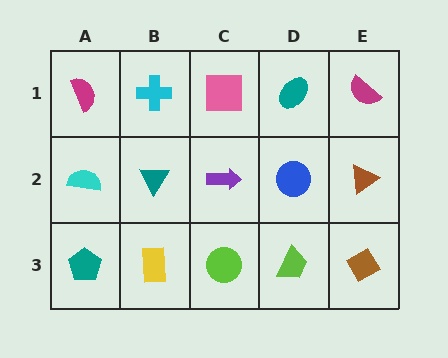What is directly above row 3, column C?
A purple arrow.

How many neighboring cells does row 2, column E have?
3.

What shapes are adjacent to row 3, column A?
A cyan semicircle (row 2, column A), a yellow rectangle (row 3, column B).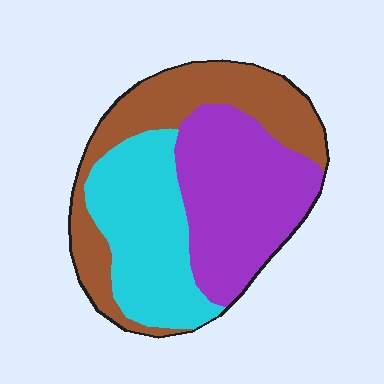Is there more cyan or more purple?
Purple.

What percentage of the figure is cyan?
Cyan covers roughly 30% of the figure.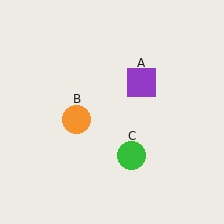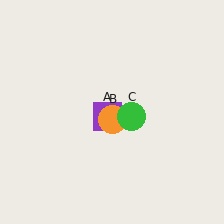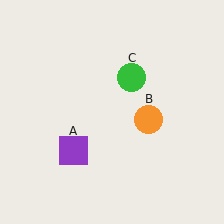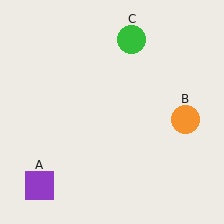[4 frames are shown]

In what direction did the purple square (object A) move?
The purple square (object A) moved down and to the left.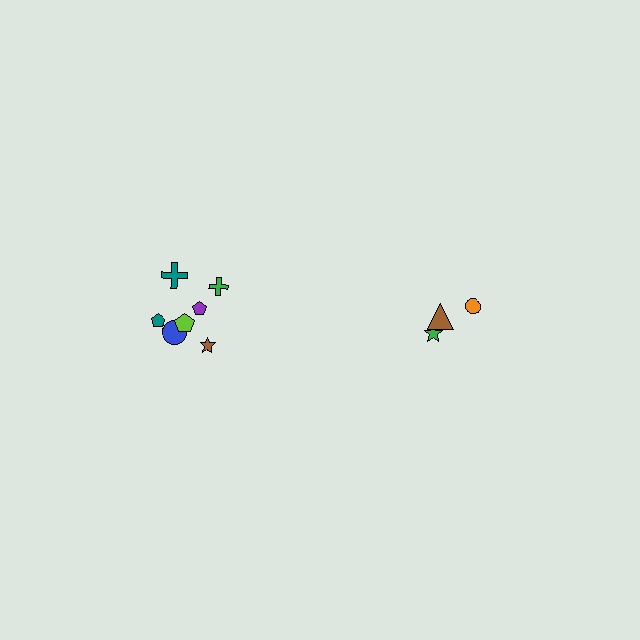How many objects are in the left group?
There are 7 objects.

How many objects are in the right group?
There are 3 objects.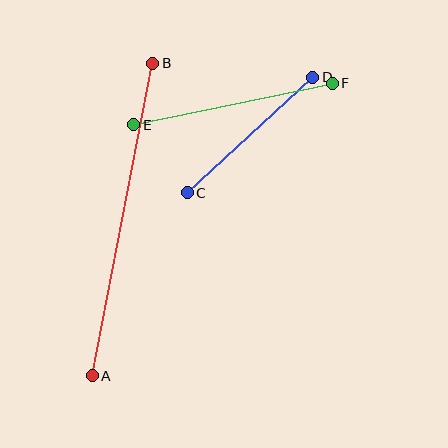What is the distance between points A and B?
The distance is approximately 318 pixels.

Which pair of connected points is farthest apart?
Points A and B are farthest apart.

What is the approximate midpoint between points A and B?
The midpoint is at approximately (122, 219) pixels.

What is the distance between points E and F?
The distance is approximately 203 pixels.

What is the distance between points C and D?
The distance is approximately 171 pixels.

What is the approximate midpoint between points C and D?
The midpoint is at approximately (250, 135) pixels.